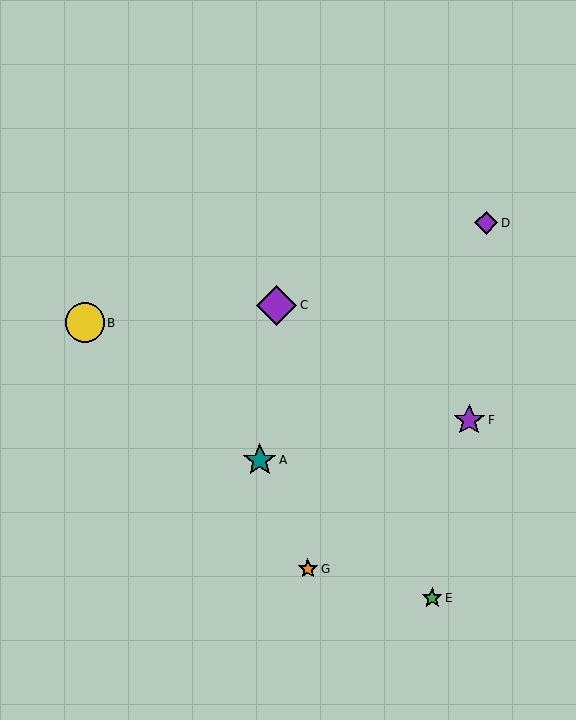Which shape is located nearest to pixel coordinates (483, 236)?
The purple diamond (labeled D) at (486, 223) is nearest to that location.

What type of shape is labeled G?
Shape G is an orange star.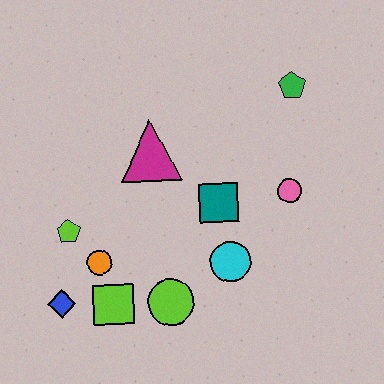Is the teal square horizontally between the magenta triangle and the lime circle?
No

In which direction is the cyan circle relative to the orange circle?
The cyan circle is to the right of the orange circle.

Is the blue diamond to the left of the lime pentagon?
Yes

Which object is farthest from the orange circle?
The green pentagon is farthest from the orange circle.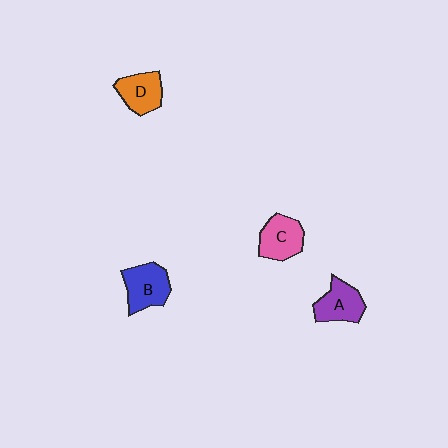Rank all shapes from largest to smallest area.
From largest to smallest: B (blue), C (pink), A (purple), D (orange).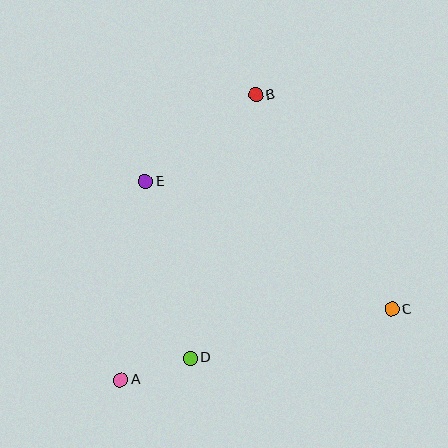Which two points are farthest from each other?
Points A and B are farthest from each other.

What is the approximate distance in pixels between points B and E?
The distance between B and E is approximately 140 pixels.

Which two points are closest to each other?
Points A and D are closest to each other.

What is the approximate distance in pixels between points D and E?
The distance between D and E is approximately 182 pixels.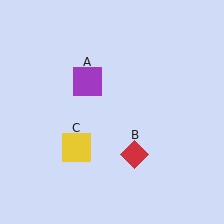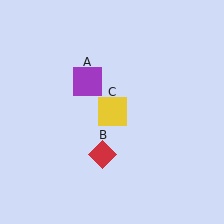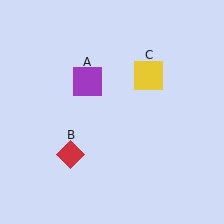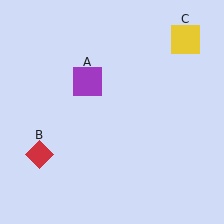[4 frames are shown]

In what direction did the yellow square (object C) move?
The yellow square (object C) moved up and to the right.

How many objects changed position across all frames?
2 objects changed position: red diamond (object B), yellow square (object C).